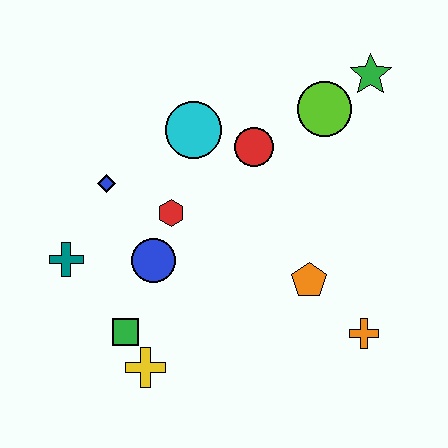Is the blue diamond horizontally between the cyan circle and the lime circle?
No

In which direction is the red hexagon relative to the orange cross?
The red hexagon is to the left of the orange cross.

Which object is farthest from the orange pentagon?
The teal cross is farthest from the orange pentagon.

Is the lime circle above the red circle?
Yes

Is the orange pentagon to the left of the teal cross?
No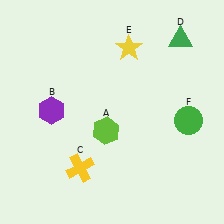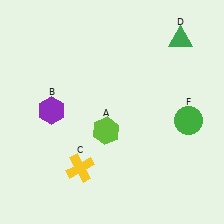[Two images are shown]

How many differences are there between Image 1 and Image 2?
There is 1 difference between the two images.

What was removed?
The yellow star (E) was removed in Image 2.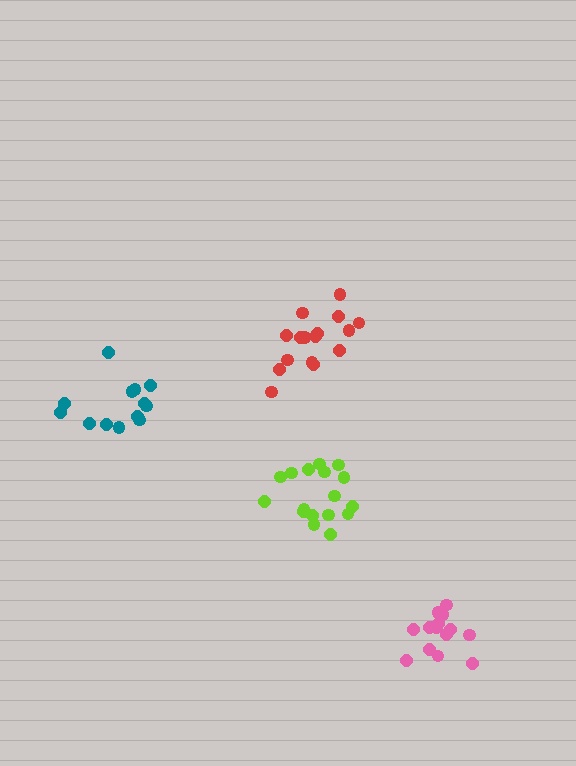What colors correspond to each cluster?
The clusters are colored: lime, red, teal, pink.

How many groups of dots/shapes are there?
There are 4 groups.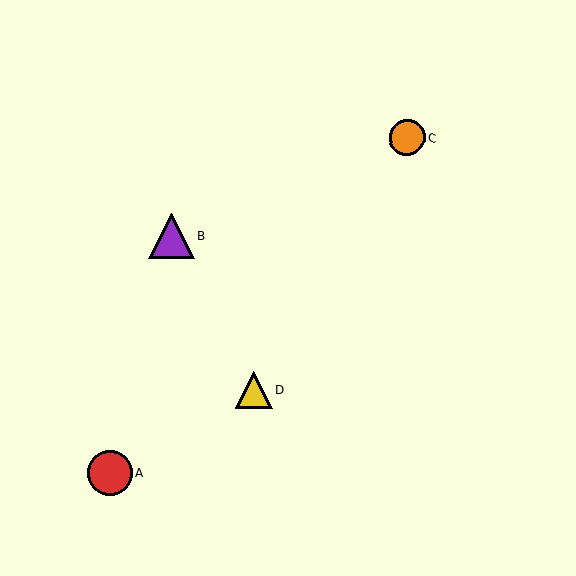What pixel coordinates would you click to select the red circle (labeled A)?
Click at (110, 473) to select the red circle A.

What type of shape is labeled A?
Shape A is a red circle.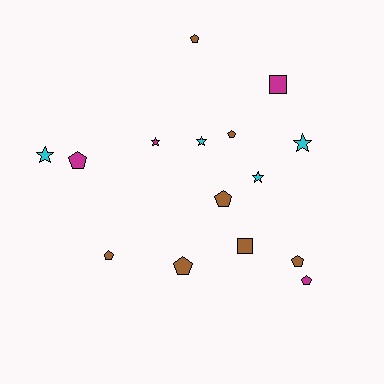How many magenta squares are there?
There is 1 magenta square.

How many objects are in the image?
There are 15 objects.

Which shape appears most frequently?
Pentagon, with 8 objects.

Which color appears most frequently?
Brown, with 7 objects.